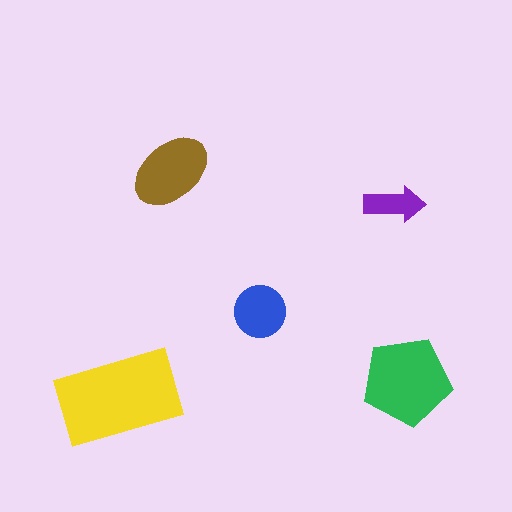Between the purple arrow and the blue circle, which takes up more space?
The blue circle.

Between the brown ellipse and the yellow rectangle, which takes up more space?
The yellow rectangle.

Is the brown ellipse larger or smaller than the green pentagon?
Smaller.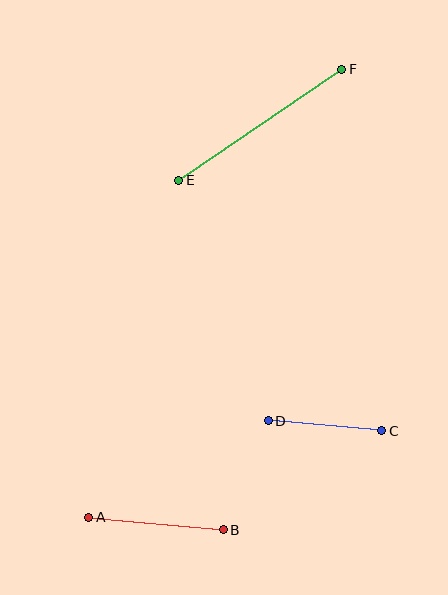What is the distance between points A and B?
The distance is approximately 135 pixels.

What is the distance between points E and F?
The distance is approximately 197 pixels.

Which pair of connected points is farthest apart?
Points E and F are farthest apart.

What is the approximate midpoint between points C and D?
The midpoint is at approximately (325, 426) pixels.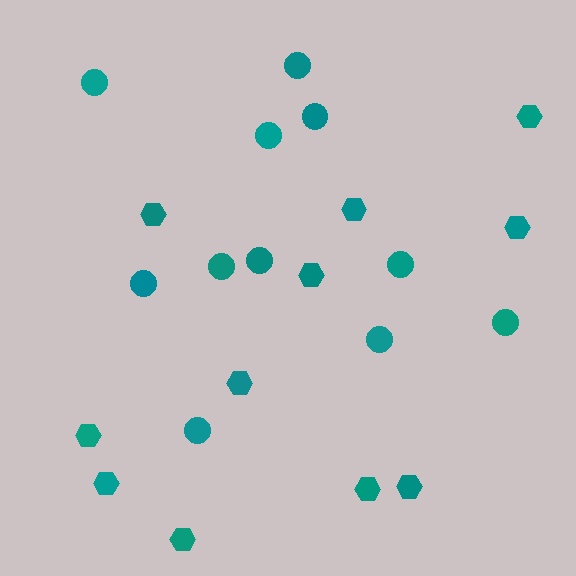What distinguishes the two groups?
There are 2 groups: one group of circles (11) and one group of hexagons (11).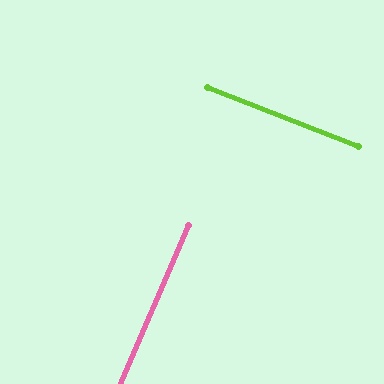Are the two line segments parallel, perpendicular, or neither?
Perpendicular — they meet at approximately 88°.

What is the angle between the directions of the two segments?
Approximately 88 degrees.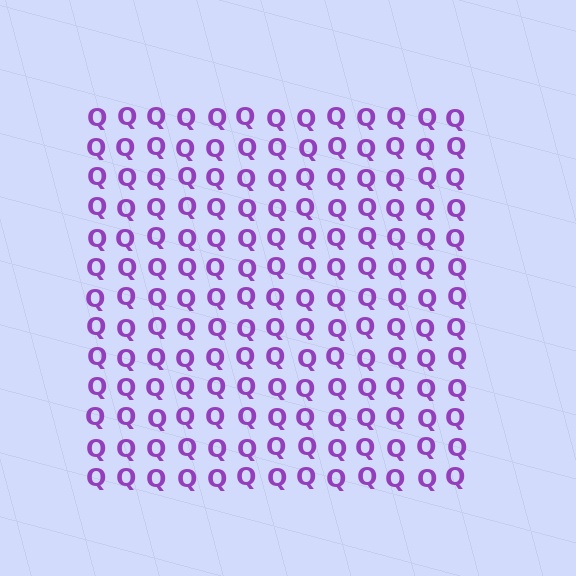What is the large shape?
The large shape is a square.